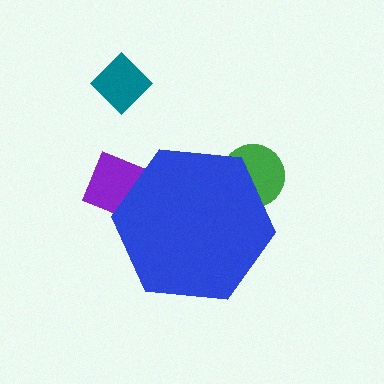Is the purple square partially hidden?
Yes, the purple square is partially hidden behind the blue hexagon.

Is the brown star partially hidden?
Yes, the brown star is partially hidden behind the blue hexagon.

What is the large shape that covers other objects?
A blue hexagon.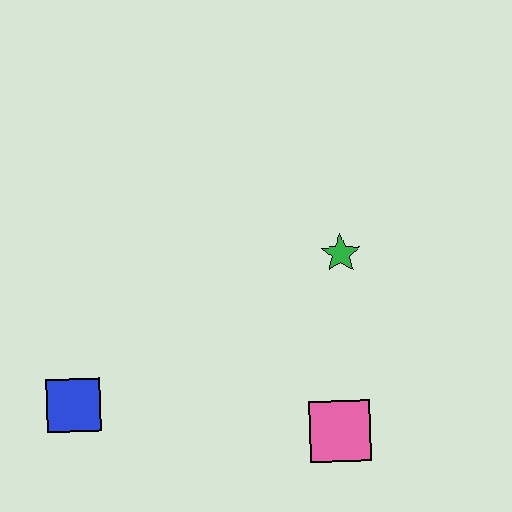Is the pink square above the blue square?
No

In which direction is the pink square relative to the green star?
The pink square is below the green star.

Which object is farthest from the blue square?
The green star is farthest from the blue square.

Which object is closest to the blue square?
The pink square is closest to the blue square.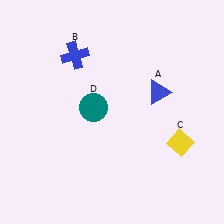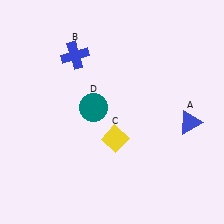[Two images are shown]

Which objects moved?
The objects that moved are: the blue triangle (A), the yellow diamond (C).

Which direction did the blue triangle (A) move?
The blue triangle (A) moved right.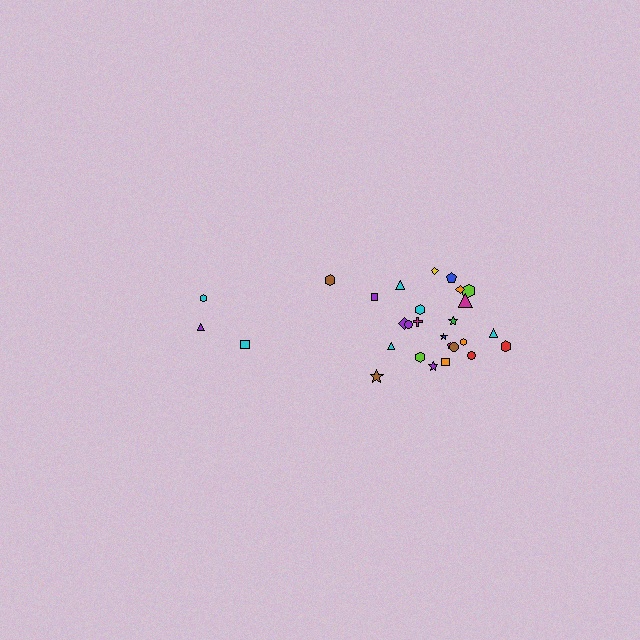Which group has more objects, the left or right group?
The right group.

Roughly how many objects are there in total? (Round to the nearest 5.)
Roughly 30 objects in total.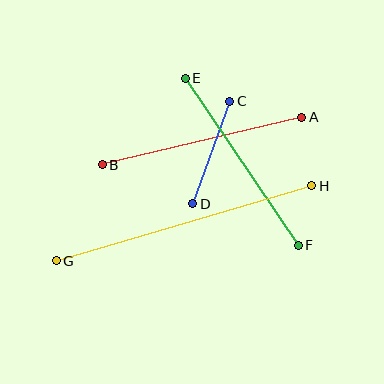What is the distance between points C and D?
The distance is approximately 109 pixels.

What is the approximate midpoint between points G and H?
The midpoint is at approximately (184, 223) pixels.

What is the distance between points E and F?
The distance is approximately 202 pixels.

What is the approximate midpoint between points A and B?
The midpoint is at approximately (202, 141) pixels.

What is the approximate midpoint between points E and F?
The midpoint is at approximately (242, 162) pixels.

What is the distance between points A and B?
The distance is approximately 205 pixels.